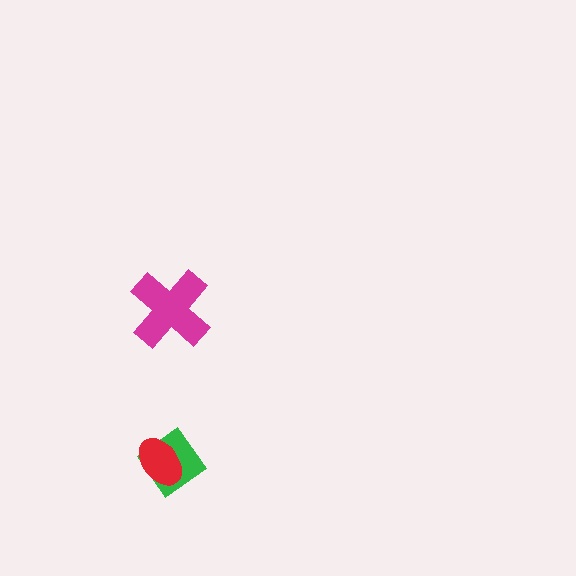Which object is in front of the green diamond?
The red ellipse is in front of the green diamond.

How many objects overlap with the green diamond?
1 object overlaps with the green diamond.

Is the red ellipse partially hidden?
No, no other shape covers it.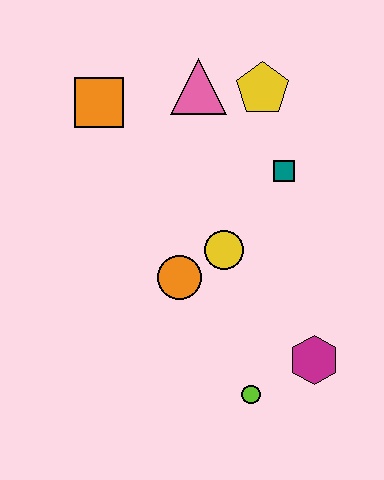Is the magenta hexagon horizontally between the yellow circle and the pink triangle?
No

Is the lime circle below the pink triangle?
Yes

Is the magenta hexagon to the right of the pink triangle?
Yes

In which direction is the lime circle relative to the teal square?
The lime circle is below the teal square.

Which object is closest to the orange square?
The pink triangle is closest to the orange square.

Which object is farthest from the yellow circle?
The orange square is farthest from the yellow circle.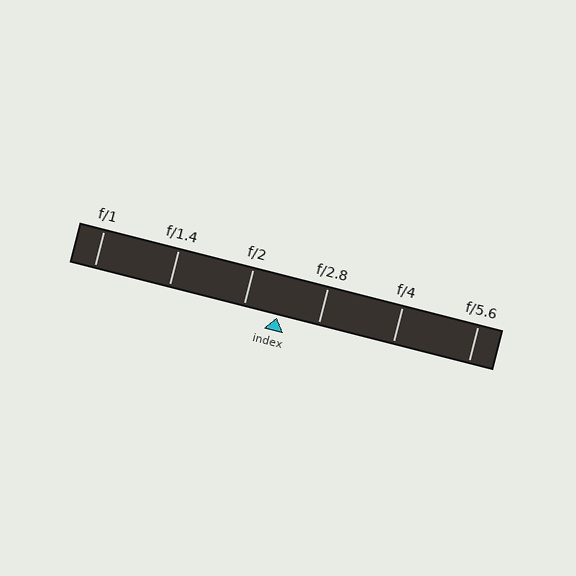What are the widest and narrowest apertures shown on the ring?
The widest aperture shown is f/1 and the narrowest is f/5.6.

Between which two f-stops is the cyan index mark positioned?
The index mark is between f/2 and f/2.8.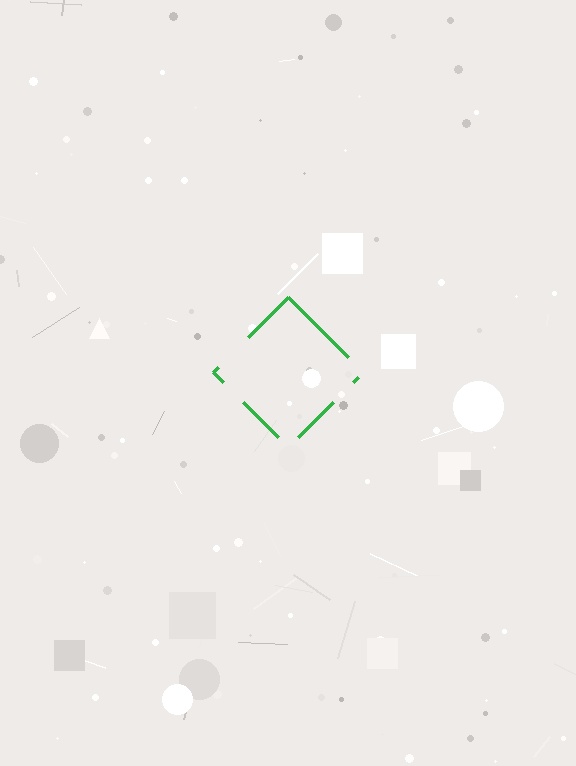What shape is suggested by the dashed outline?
The dashed outline suggests a diamond.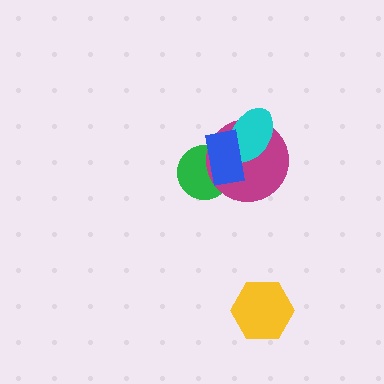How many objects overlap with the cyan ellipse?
2 objects overlap with the cyan ellipse.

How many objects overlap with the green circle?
2 objects overlap with the green circle.